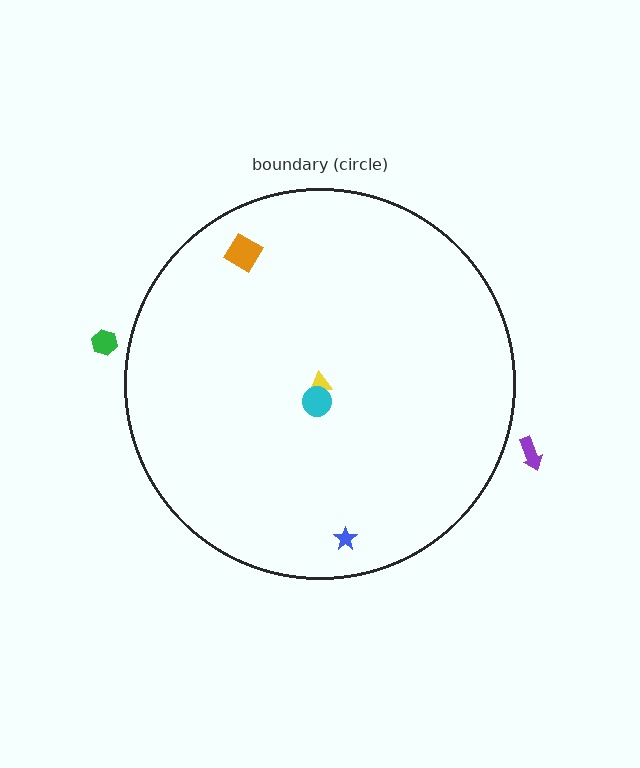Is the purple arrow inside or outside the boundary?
Outside.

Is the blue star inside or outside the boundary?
Inside.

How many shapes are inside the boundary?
4 inside, 2 outside.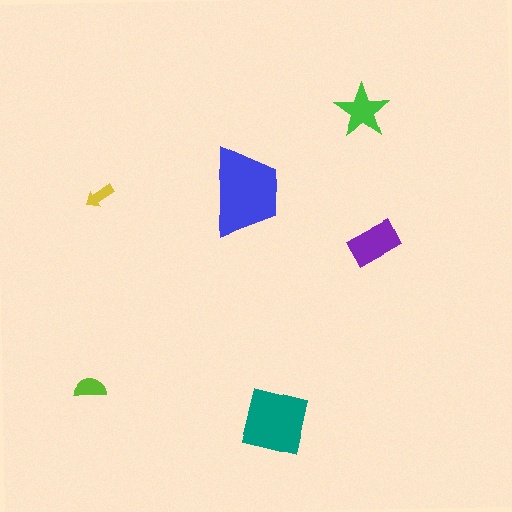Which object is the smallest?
The yellow arrow.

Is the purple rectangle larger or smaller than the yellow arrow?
Larger.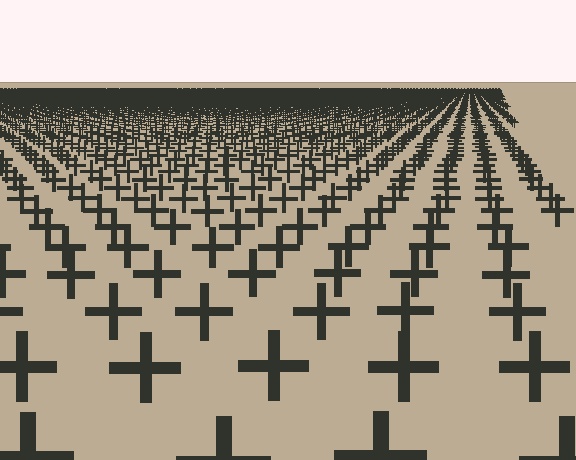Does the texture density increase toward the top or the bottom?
Density increases toward the top.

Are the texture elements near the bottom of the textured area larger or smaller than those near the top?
Larger. Near the bottom, elements are closer to the viewer and appear at a bigger on-screen size.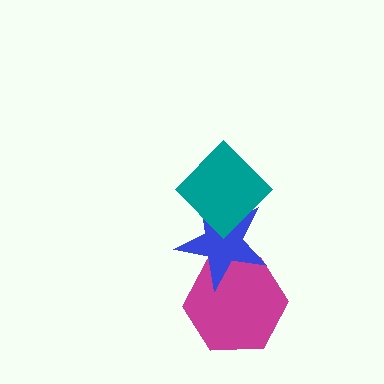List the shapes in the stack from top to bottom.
From top to bottom: the teal diamond, the blue star, the magenta hexagon.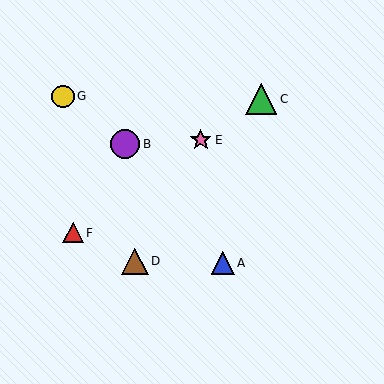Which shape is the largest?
The green triangle (labeled C) is the largest.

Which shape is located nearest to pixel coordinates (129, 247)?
The brown triangle (labeled D) at (135, 261) is nearest to that location.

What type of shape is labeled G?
Shape G is a yellow circle.